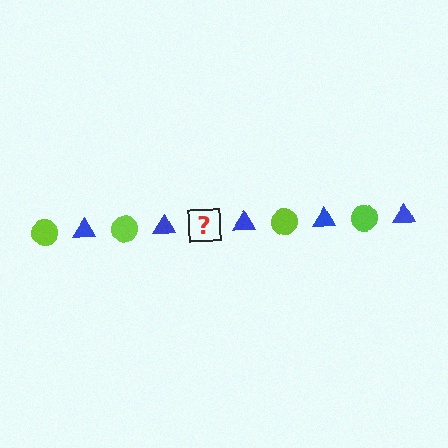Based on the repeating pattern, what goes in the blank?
The blank should be a lime circle.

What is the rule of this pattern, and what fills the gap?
The rule is that the pattern alternates between lime circle and blue triangle. The gap should be filled with a lime circle.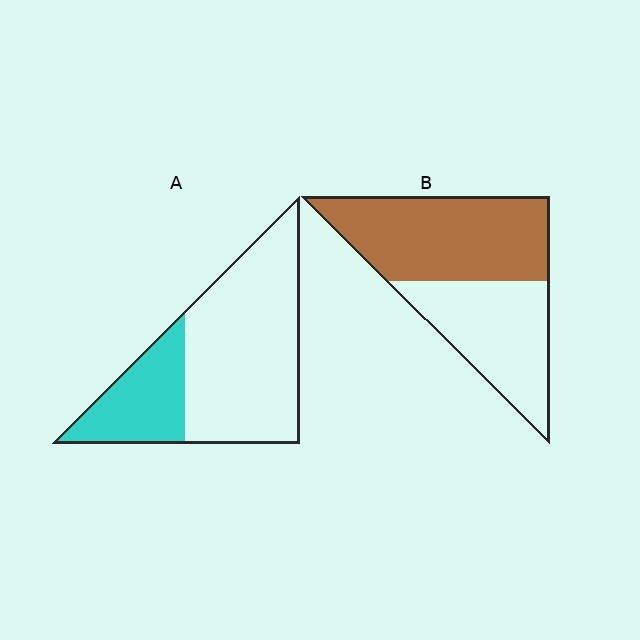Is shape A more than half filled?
No.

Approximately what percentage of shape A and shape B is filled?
A is approximately 30% and B is approximately 55%.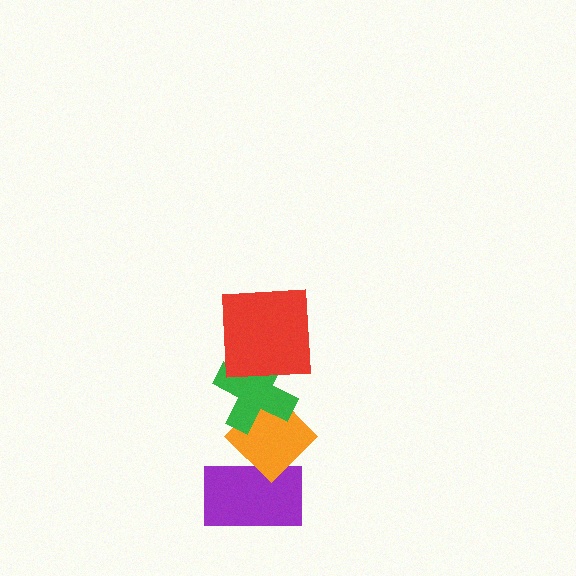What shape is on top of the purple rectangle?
The orange diamond is on top of the purple rectangle.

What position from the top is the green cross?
The green cross is 2nd from the top.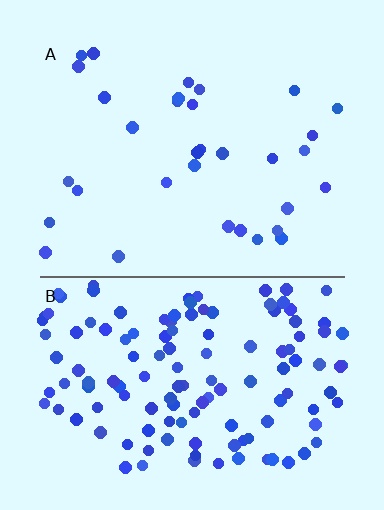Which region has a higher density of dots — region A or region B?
B (the bottom).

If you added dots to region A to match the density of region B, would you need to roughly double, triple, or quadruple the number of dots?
Approximately quadruple.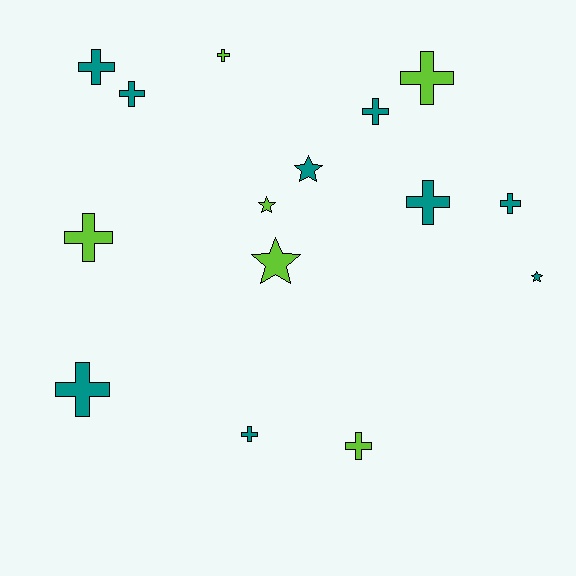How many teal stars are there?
There are 2 teal stars.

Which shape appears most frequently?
Cross, with 11 objects.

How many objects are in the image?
There are 15 objects.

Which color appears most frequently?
Teal, with 9 objects.